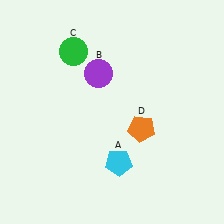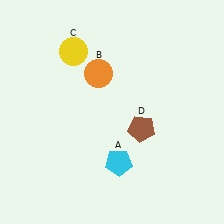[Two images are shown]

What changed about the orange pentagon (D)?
In Image 1, D is orange. In Image 2, it changed to brown.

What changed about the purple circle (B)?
In Image 1, B is purple. In Image 2, it changed to orange.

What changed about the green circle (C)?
In Image 1, C is green. In Image 2, it changed to yellow.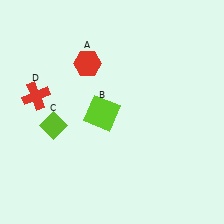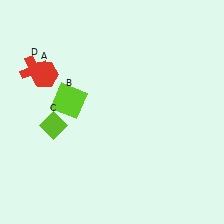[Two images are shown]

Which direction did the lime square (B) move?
The lime square (B) moved left.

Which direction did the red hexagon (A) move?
The red hexagon (A) moved left.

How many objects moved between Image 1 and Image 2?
3 objects moved between the two images.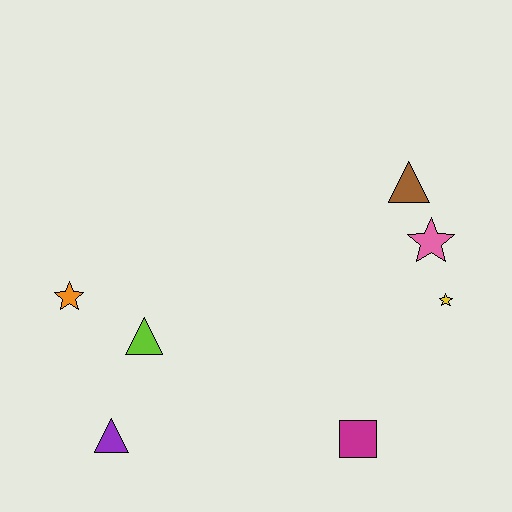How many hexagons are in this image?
There are no hexagons.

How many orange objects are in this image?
There is 1 orange object.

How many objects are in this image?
There are 7 objects.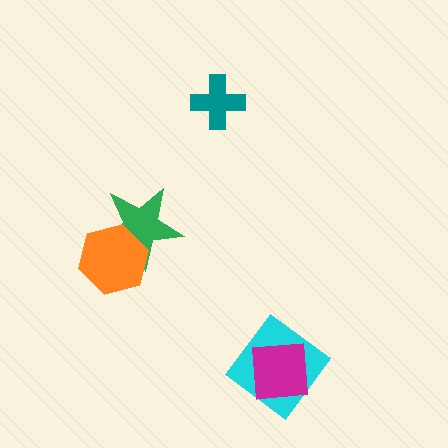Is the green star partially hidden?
Yes, it is partially covered by another shape.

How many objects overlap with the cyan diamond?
1 object overlaps with the cyan diamond.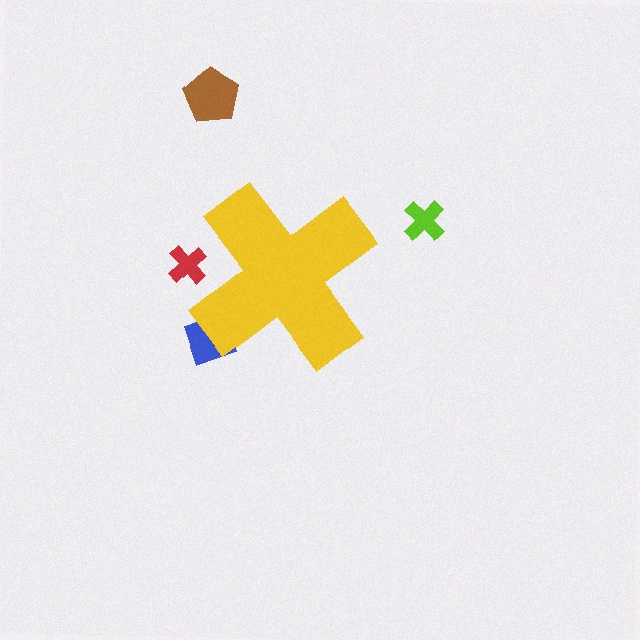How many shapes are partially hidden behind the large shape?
2 shapes are partially hidden.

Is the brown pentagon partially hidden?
No, the brown pentagon is fully visible.